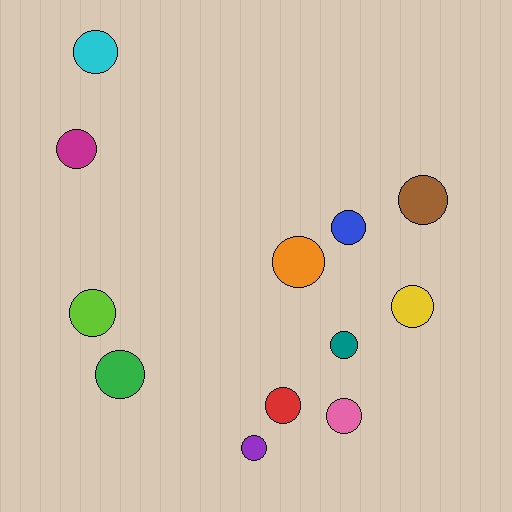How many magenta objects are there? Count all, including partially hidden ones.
There is 1 magenta object.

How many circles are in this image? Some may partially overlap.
There are 12 circles.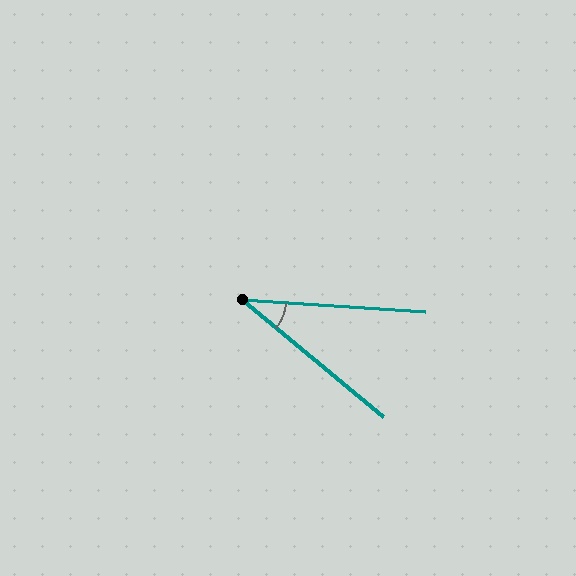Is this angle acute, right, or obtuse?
It is acute.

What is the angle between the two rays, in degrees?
Approximately 36 degrees.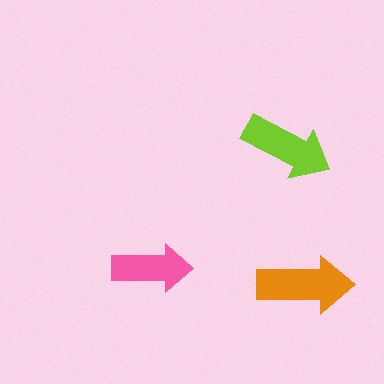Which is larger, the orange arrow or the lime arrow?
The orange one.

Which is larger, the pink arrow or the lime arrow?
The lime one.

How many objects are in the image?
There are 3 objects in the image.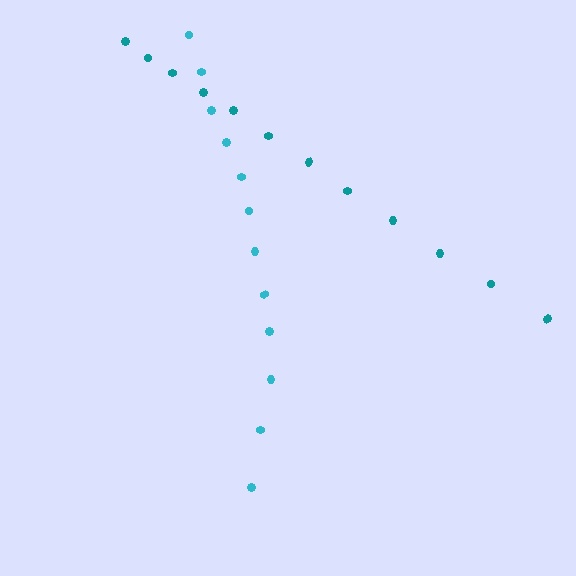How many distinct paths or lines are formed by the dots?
There are 2 distinct paths.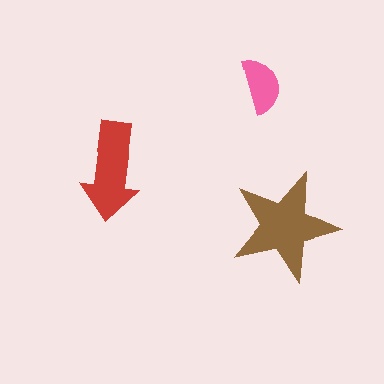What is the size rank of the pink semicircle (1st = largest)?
3rd.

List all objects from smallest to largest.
The pink semicircle, the red arrow, the brown star.